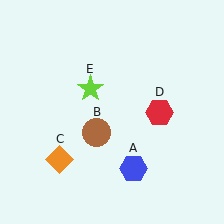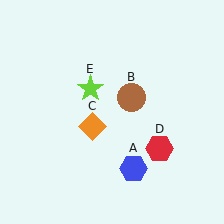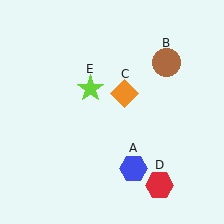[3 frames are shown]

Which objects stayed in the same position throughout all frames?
Blue hexagon (object A) and lime star (object E) remained stationary.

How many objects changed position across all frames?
3 objects changed position: brown circle (object B), orange diamond (object C), red hexagon (object D).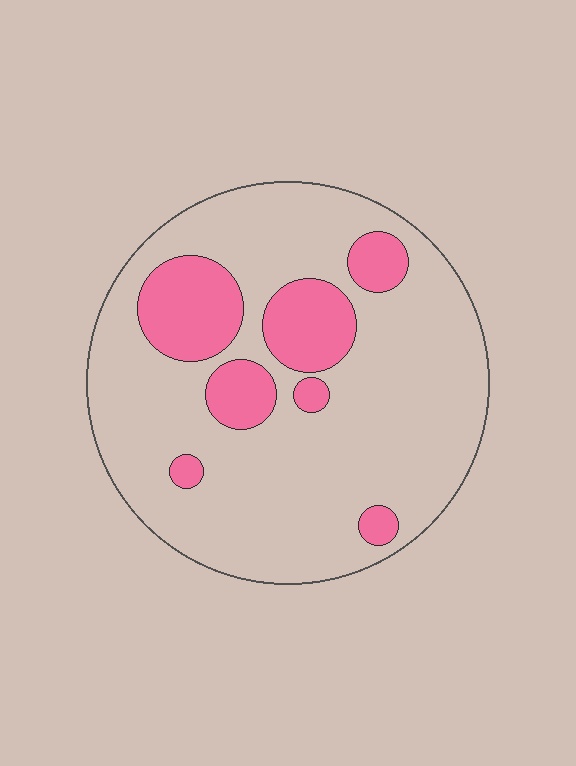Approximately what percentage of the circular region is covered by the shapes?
Approximately 20%.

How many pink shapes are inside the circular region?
7.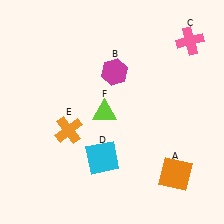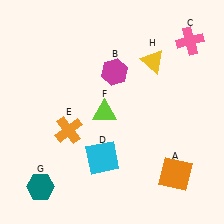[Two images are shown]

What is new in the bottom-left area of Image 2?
A teal hexagon (G) was added in the bottom-left area of Image 2.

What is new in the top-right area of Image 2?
A yellow triangle (H) was added in the top-right area of Image 2.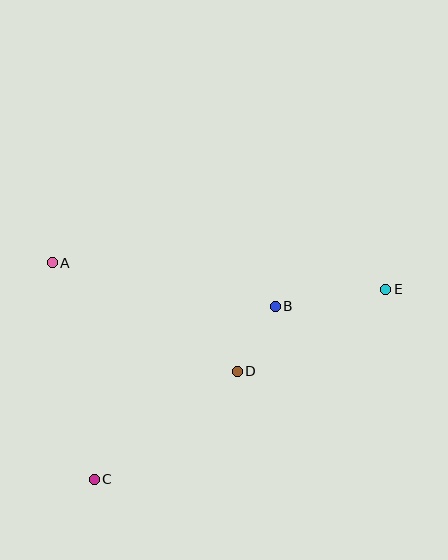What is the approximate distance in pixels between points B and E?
The distance between B and E is approximately 112 pixels.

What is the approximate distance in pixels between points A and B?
The distance between A and B is approximately 228 pixels.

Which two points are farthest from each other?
Points C and E are farthest from each other.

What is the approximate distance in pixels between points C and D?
The distance between C and D is approximately 180 pixels.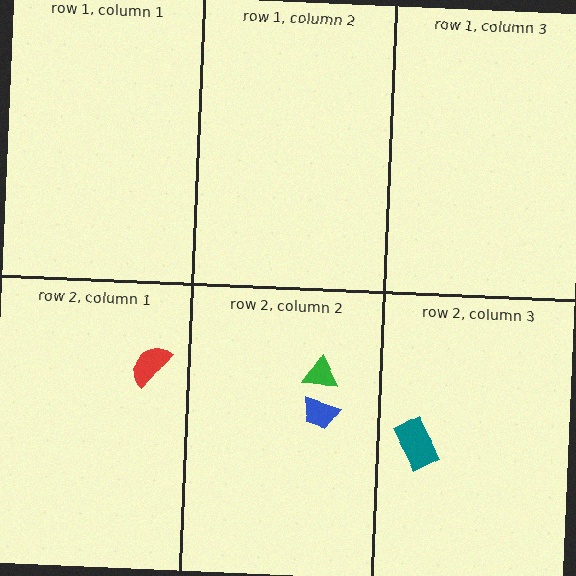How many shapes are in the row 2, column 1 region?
1.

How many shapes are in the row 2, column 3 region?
1.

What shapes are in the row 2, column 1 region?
The red semicircle.